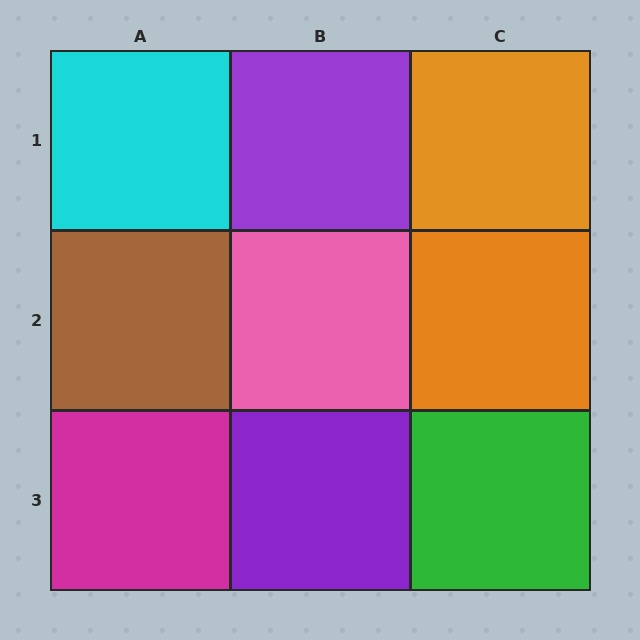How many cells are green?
1 cell is green.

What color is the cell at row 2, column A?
Brown.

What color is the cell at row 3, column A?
Magenta.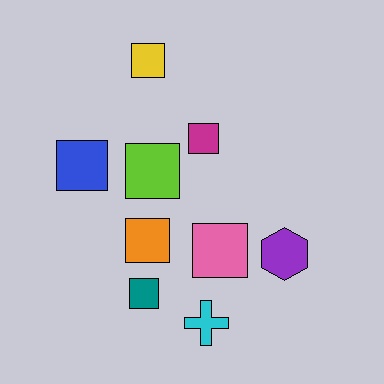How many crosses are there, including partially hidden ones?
There is 1 cross.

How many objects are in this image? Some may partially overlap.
There are 9 objects.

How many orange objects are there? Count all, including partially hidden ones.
There is 1 orange object.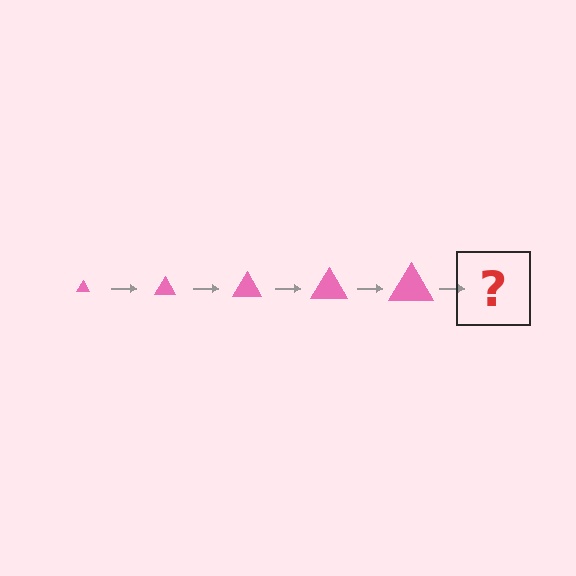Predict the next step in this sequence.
The next step is a pink triangle, larger than the previous one.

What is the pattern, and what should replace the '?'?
The pattern is that the triangle gets progressively larger each step. The '?' should be a pink triangle, larger than the previous one.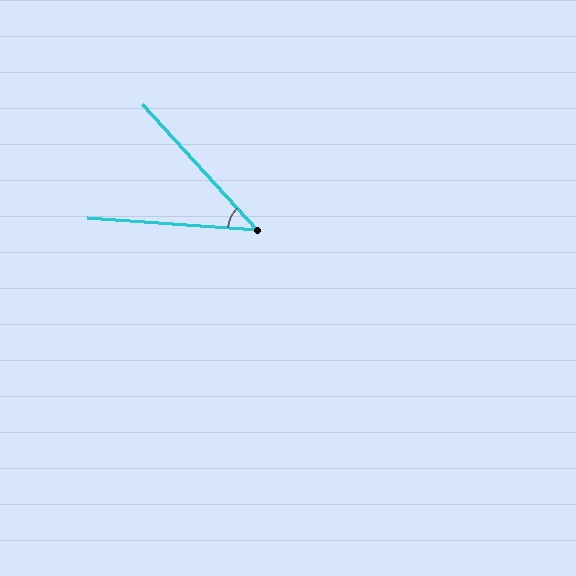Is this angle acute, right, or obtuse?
It is acute.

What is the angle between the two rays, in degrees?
Approximately 44 degrees.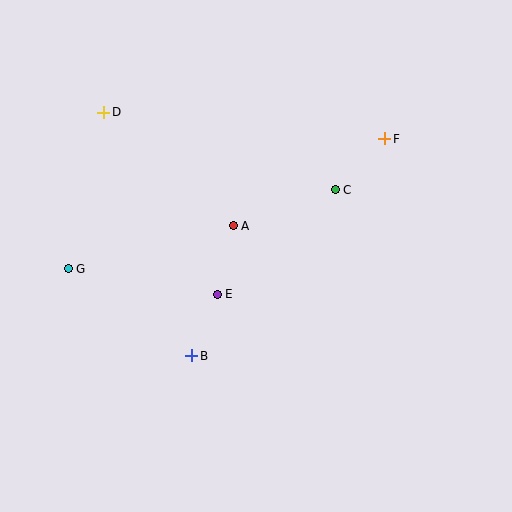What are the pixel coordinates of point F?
Point F is at (385, 139).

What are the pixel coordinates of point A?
Point A is at (233, 226).